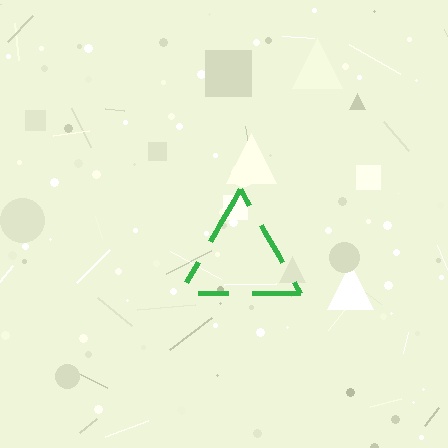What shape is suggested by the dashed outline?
The dashed outline suggests a triangle.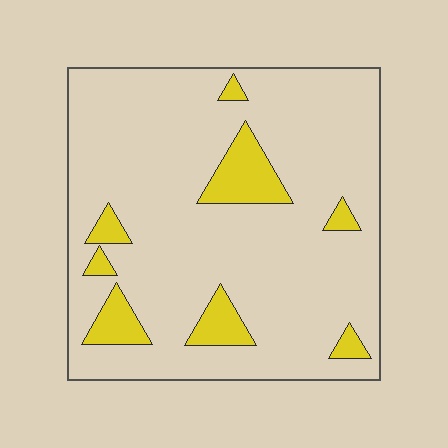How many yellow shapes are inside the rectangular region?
8.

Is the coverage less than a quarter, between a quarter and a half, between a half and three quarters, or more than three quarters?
Less than a quarter.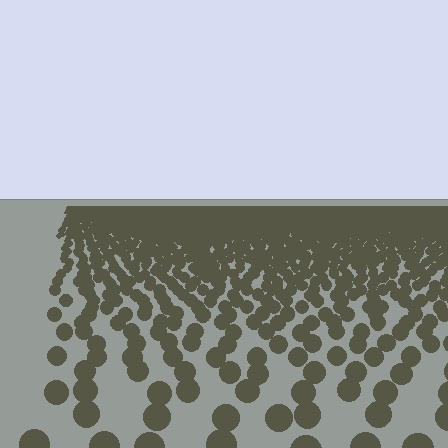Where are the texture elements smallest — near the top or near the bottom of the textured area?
Near the top.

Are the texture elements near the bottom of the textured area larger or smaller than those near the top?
Larger. Near the bottom, elements are closer to the viewer and appear at a bigger on-screen size.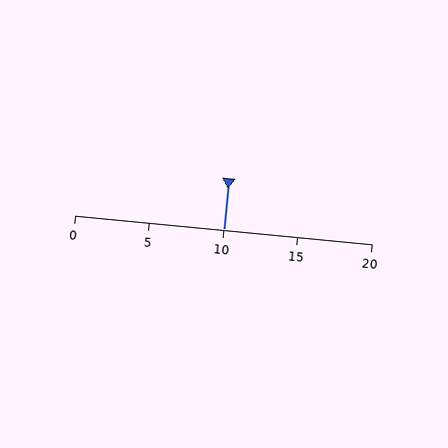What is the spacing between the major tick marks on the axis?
The major ticks are spaced 5 apart.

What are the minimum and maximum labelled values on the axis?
The axis runs from 0 to 20.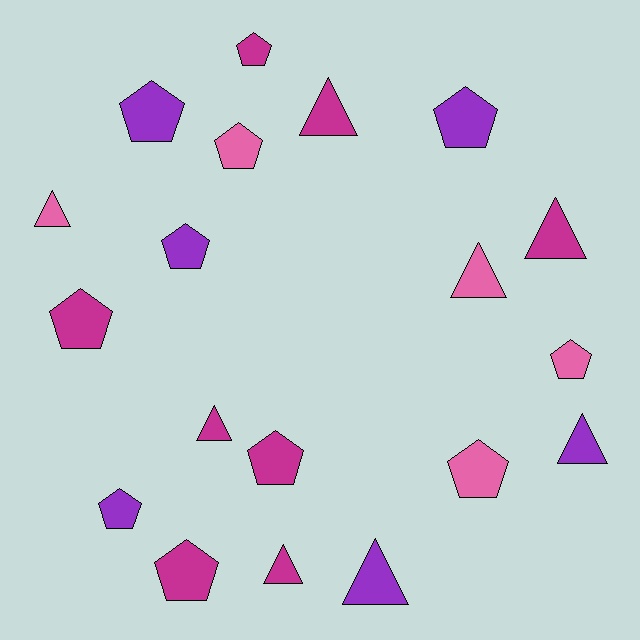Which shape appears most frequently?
Pentagon, with 11 objects.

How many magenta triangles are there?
There are 4 magenta triangles.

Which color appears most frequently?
Magenta, with 8 objects.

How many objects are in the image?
There are 19 objects.